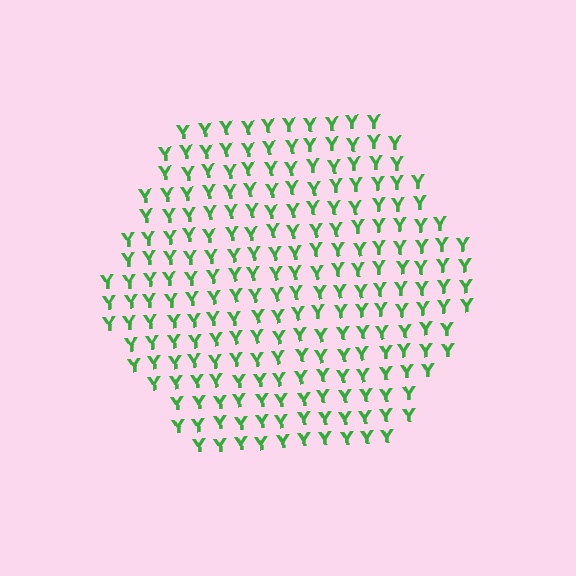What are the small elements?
The small elements are letter Y's.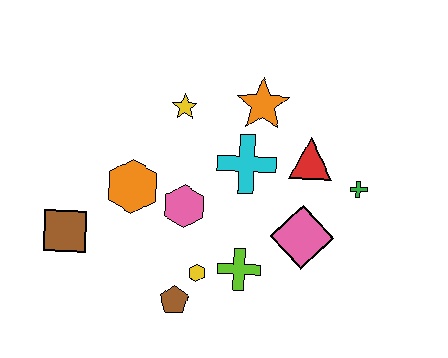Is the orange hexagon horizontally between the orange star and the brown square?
Yes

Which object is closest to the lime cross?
The yellow hexagon is closest to the lime cross.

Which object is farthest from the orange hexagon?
The green cross is farthest from the orange hexagon.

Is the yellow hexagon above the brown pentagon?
Yes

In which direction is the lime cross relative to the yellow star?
The lime cross is below the yellow star.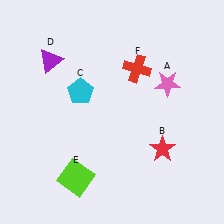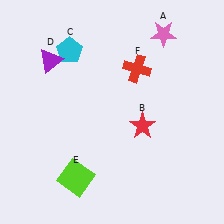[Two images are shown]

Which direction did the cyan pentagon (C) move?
The cyan pentagon (C) moved up.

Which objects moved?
The objects that moved are: the pink star (A), the red star (B), the cyan pentagon (C).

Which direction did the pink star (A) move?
The pink star (A) moved up.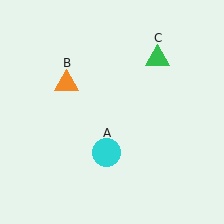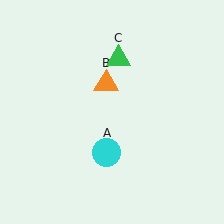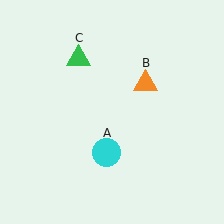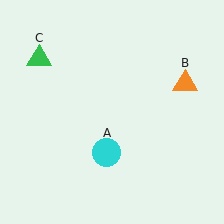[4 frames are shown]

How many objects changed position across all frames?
2 objects changed position: orange triangle (object B), green triangle (object C).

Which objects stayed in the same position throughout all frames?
Cyan circle (object A) remained stationary.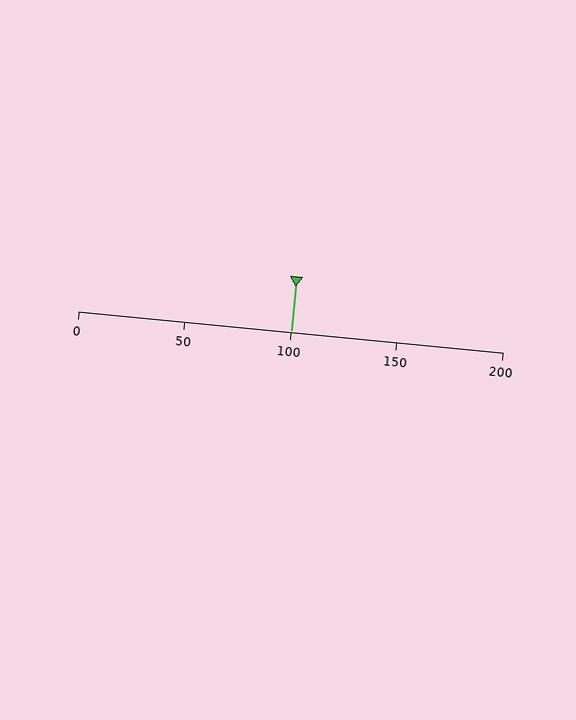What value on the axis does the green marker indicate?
The marker indicates approximately 100.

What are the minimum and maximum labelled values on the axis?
The axis runs from 0 to 200.